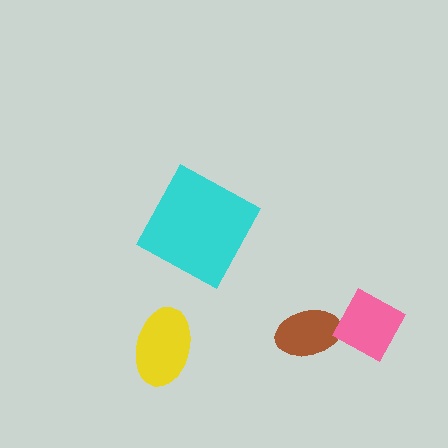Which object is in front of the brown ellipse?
The pink diamond is in front of the brown ellipse.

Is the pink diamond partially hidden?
No, no other shape covers it.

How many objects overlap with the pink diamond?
1 object overlaps with the pink diamond.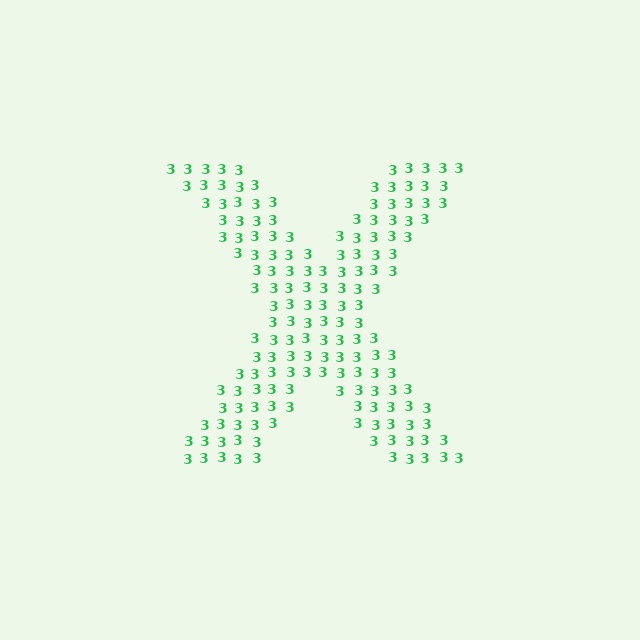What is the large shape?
The large shape is the letter X.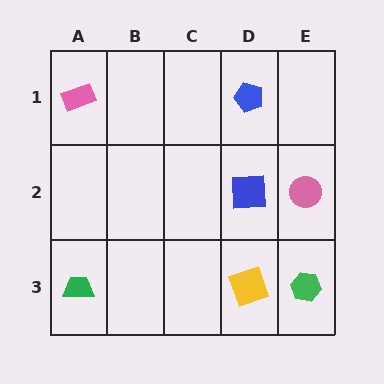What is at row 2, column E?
A pink circle.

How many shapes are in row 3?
3 shapes.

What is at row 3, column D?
A yellow square.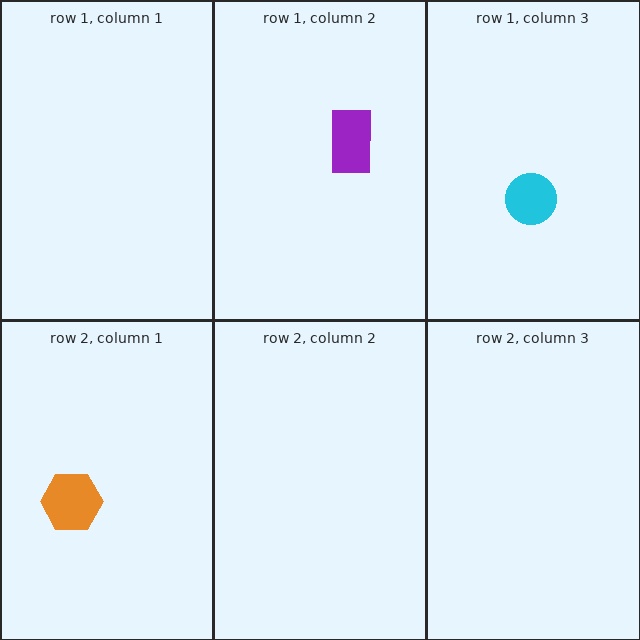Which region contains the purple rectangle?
The row 1, column 2 region.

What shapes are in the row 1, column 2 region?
The purple rectangle.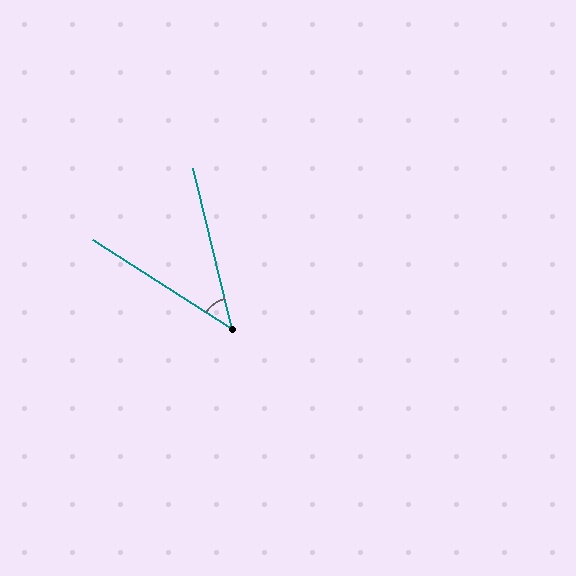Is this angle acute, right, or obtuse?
It is acute.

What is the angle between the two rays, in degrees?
Approximately 44 degrees.